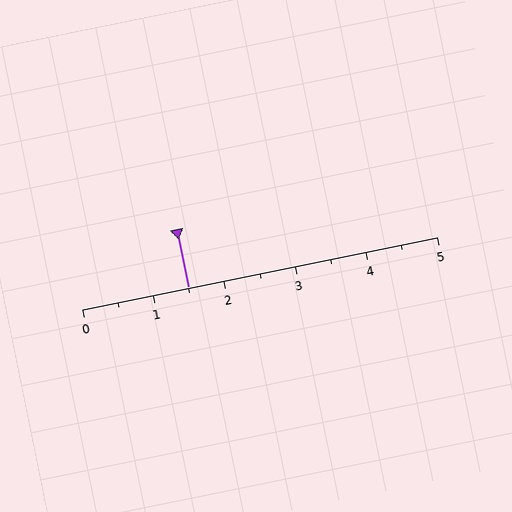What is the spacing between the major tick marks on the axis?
The major ticks are spaced 1 apart.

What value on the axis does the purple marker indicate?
The marker indicates approximately 1.5.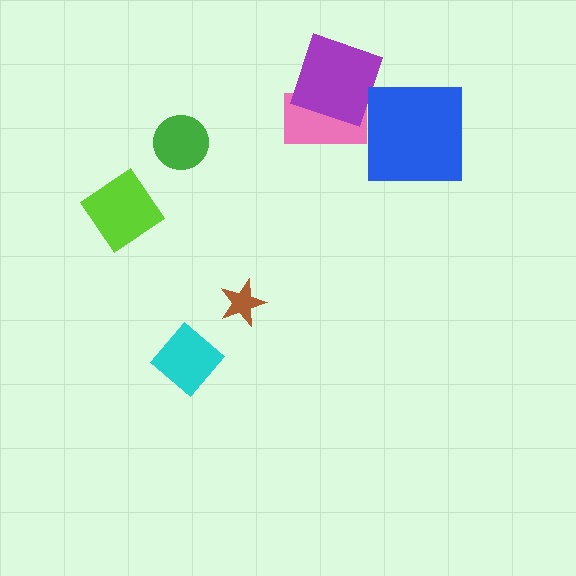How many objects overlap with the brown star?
0 objects overlap with the brown star.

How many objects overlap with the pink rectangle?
1 object overlaps with the pink rectangle.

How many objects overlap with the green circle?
0 objects overlap with the green circle.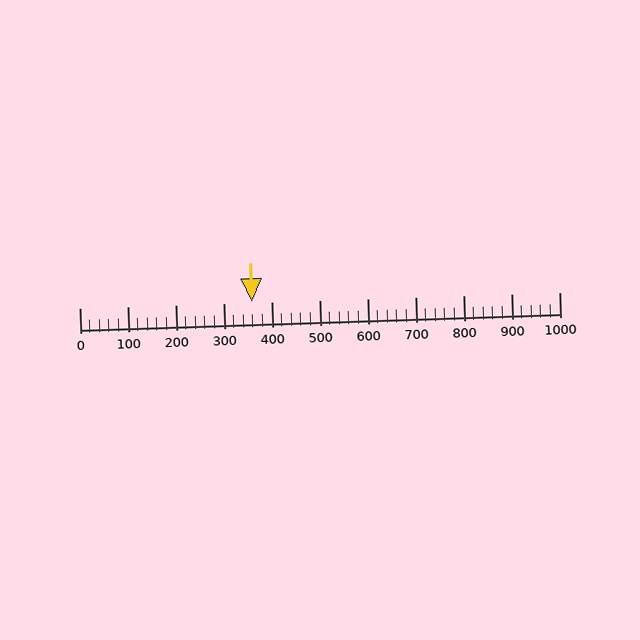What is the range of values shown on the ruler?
The ruler shows values from 0 to 1000.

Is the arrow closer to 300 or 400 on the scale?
The arrow is closer to 400.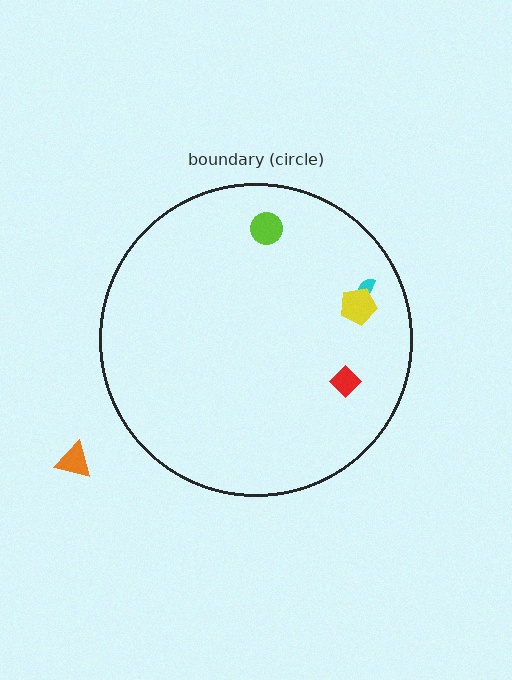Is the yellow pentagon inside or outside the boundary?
Inside.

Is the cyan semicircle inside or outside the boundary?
Inside.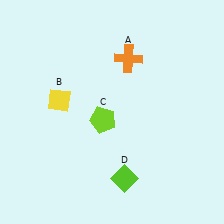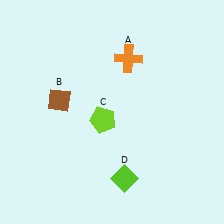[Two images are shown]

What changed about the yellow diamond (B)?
In Image 1, B is yellow. In Image 2, it changed to brown.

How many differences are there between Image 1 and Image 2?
There is 1 difference between the two images.